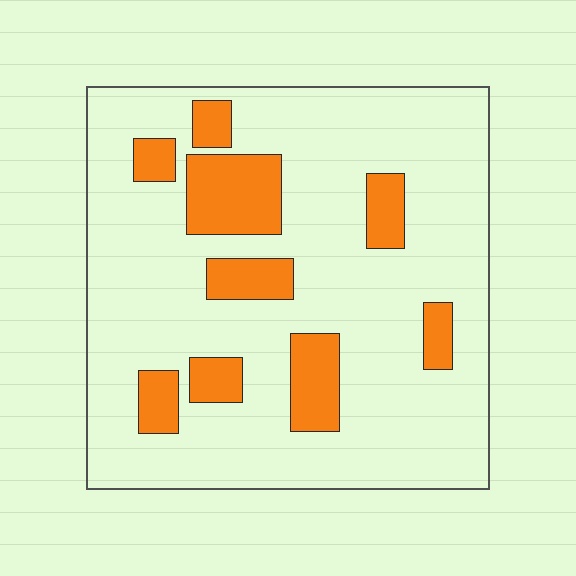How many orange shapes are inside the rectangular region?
9.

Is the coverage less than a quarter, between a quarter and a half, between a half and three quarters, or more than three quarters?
Less than a quarter.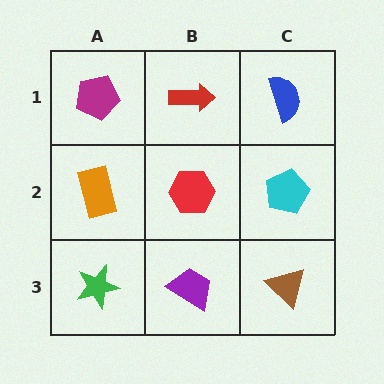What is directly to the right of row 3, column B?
A brown triangle.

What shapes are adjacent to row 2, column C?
A blue semicircle (row 1, column C), a brown triangle (row 3, column C), a red hexagon (row 2, column B).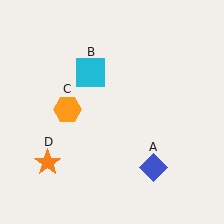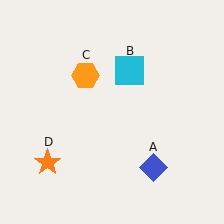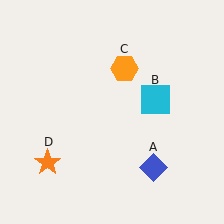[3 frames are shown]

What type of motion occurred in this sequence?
The cyan square (object B), orange hexagon (object C) rotated clockwise around the center of the scene.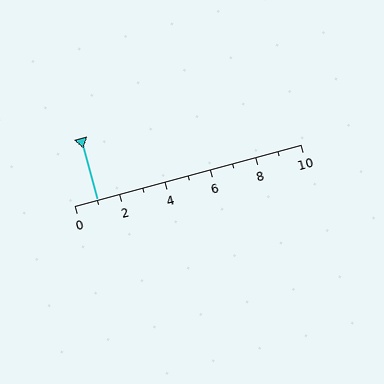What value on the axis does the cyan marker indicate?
The marker indicates approximately 1.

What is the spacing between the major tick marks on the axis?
The major ticks are spaced 2 apart.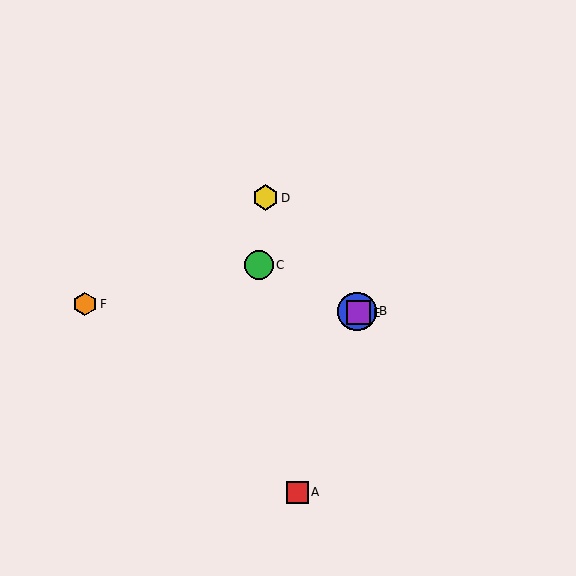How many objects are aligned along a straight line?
3 objects (B, D, E) are aligned along a straight line.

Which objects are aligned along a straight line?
Objects B, D, E are aligned along a straight line.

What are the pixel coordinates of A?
Object A is at (297, 492).